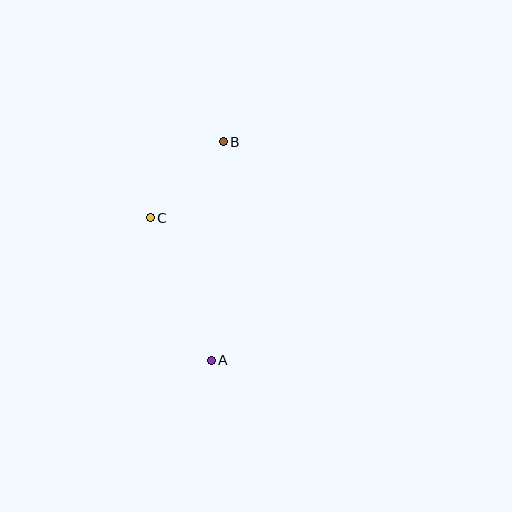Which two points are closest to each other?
Points B and C are closest to each other.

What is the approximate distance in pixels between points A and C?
The distance between A and C is approximately 155 pixels.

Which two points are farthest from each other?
Points A and B are farthest from each other.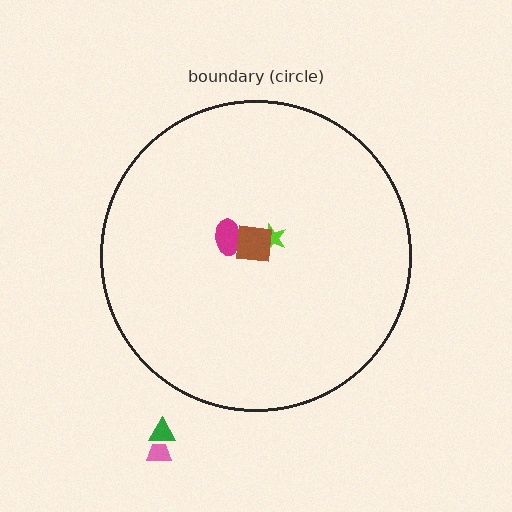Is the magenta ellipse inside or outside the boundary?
Inside.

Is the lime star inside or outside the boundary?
Inside.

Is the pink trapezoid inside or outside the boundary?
Outside.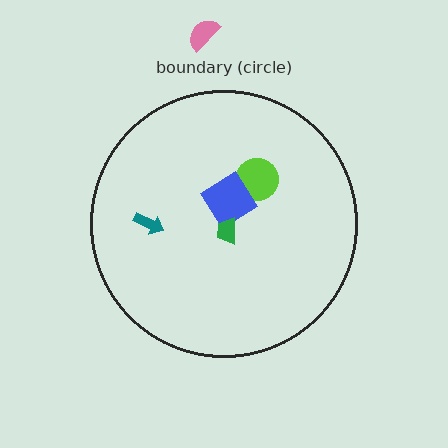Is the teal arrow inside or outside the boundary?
Inside.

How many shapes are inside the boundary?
4 inside, 1 outside.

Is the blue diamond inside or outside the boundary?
Inside.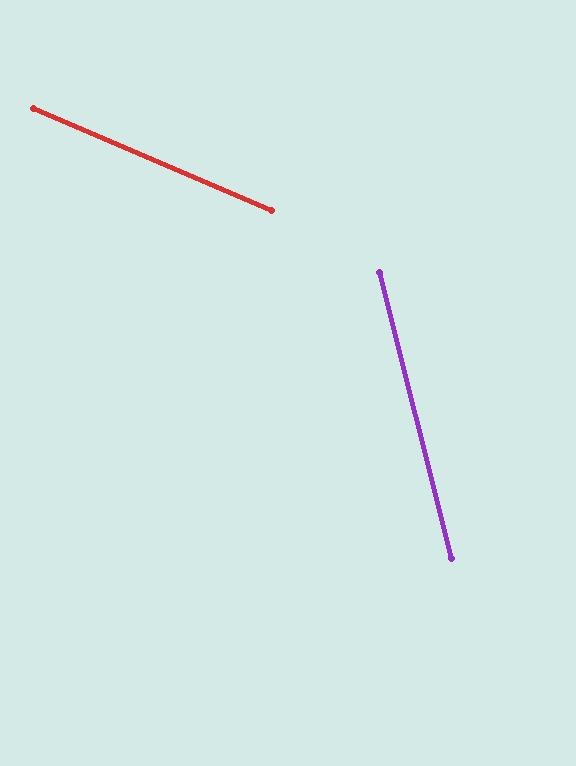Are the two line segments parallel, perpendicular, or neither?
Neither parallel nor perpendicular — they differ by about 53°.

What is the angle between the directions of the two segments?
Approximately 53 degrees.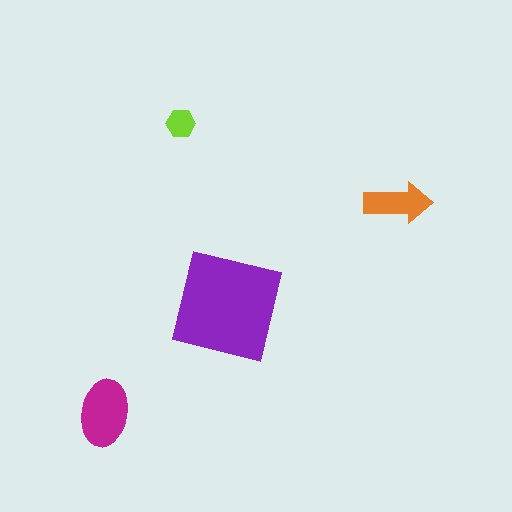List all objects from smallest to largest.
The lime hexagon, the orange arrow, the magenta ellipse, the purple square.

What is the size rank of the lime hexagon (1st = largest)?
4th.